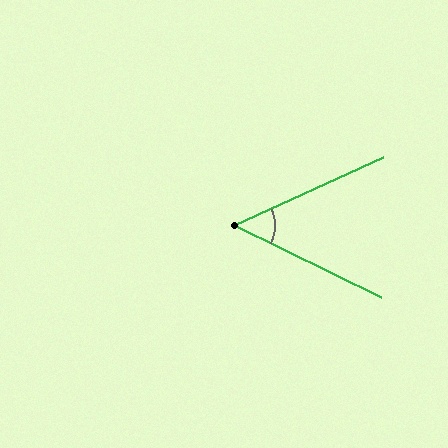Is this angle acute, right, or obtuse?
It is acute.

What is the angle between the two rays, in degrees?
Approximately 51 degrees.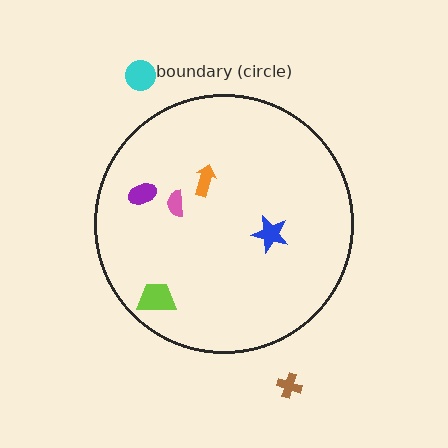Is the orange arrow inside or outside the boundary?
Inside.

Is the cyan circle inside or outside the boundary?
Outside.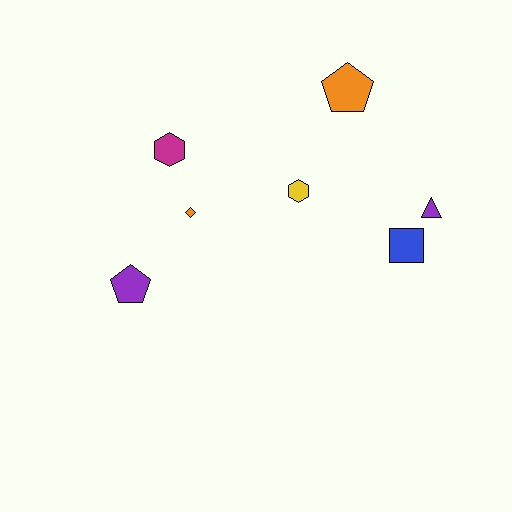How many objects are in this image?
There are 7 objects.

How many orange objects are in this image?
There are 2 orange objects.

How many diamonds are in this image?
There is 1 diamond.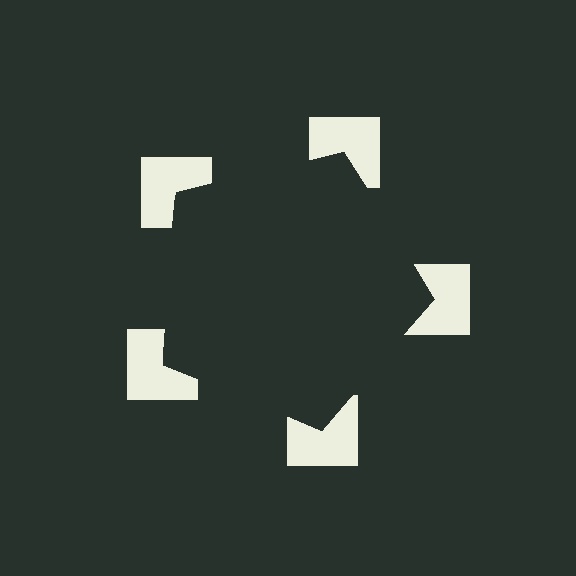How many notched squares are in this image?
There are 5 — one at each vertex of the illusory pentagon.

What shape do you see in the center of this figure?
An illusory pentagon — its edges are inferred from the aligned wedge cuts in the notched squares, not physically drawn.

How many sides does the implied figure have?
5 sides.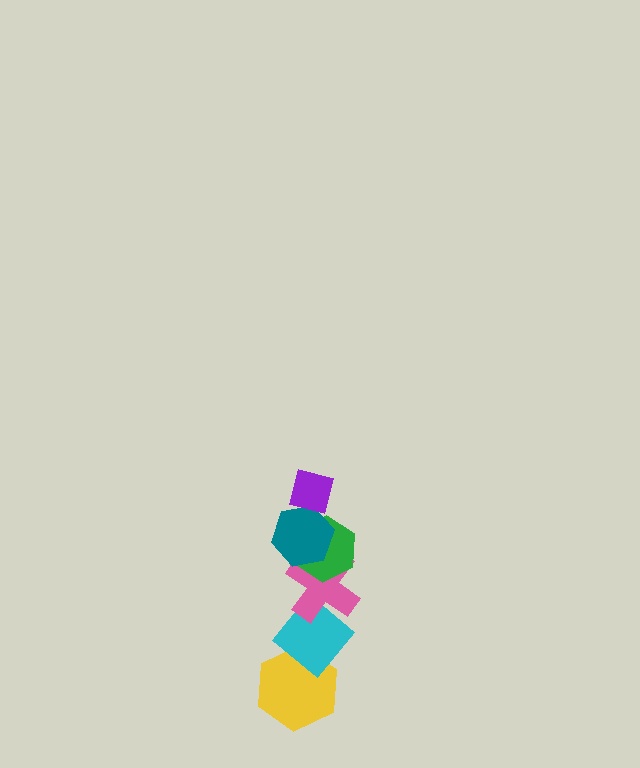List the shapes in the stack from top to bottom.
From top to bottom: the purple square, the teal hexagon, the green hexagon, the pink cross, the cyan diamond, the yellow hexagon.